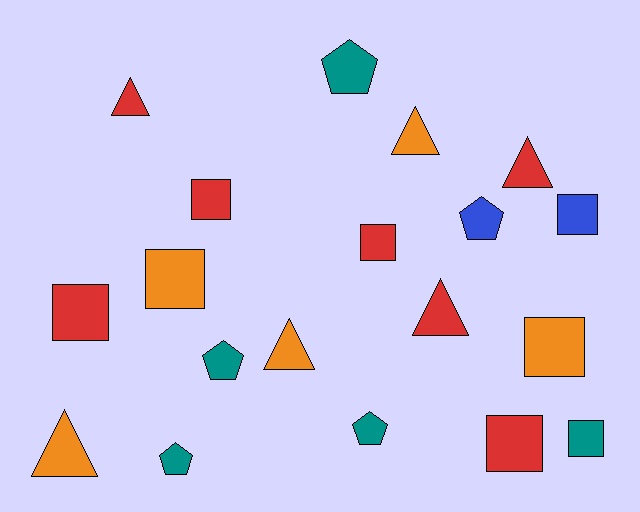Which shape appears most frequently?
Square, with 8 objects.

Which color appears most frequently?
Red, with 7 objects.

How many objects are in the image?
There are 19 objects.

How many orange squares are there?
There are 2 orange squares.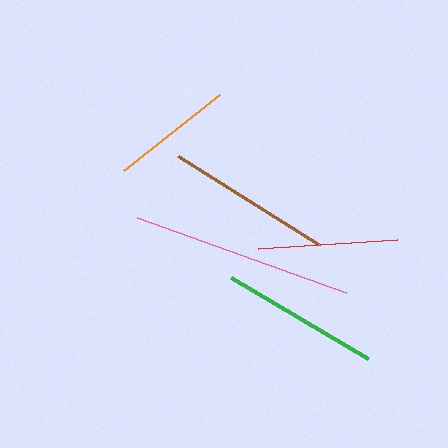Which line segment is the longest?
The pink line is the longest at approximately 222 pixels.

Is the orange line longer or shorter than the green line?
The green line is longer than the orange line.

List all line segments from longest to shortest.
From longest to shortest: pink, brown, green, red, orange.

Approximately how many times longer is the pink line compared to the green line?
The pink line is approximately 1.4 times the length of the green line.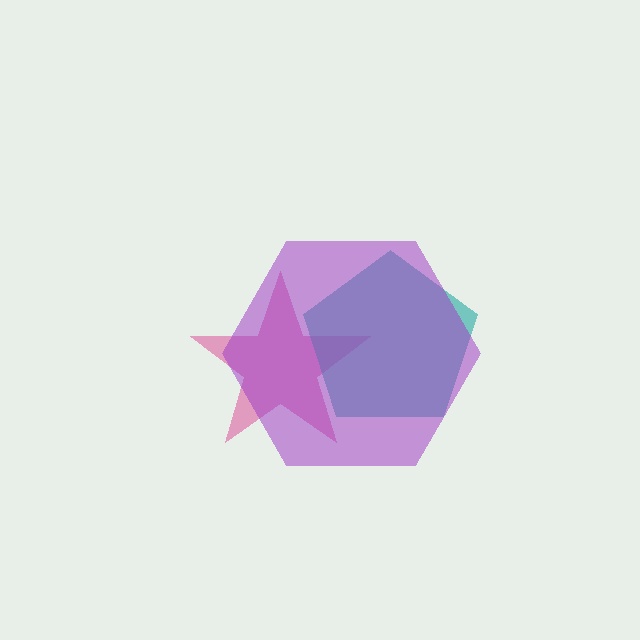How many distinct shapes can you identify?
There are 3 distinct shapes: a magenta star, a teal pentagon, a purple hexagon.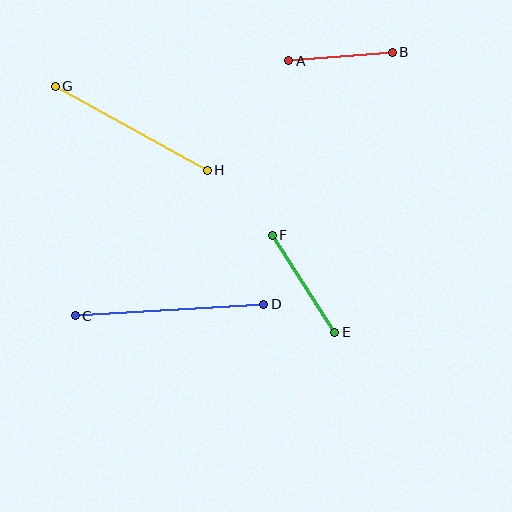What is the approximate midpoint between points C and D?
The midpoint is at approximately (169, 310) pixels.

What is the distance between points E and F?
The distance is approximately 115 pixels.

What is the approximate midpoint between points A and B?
The midpoint is at approximately (341, 57) pixels.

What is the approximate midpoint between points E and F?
The midpoint is at approximately (304, 284) pixels.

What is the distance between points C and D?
The distance is approximately 189 pixels.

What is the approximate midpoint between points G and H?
The midpoint is at approximately (131, 128) pixels.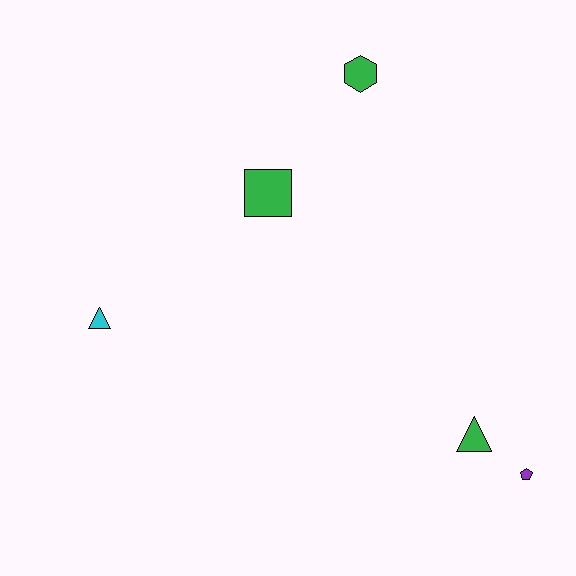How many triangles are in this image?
There are 2 triangles.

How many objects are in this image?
There are 5 objects.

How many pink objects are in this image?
There are no pink objects.